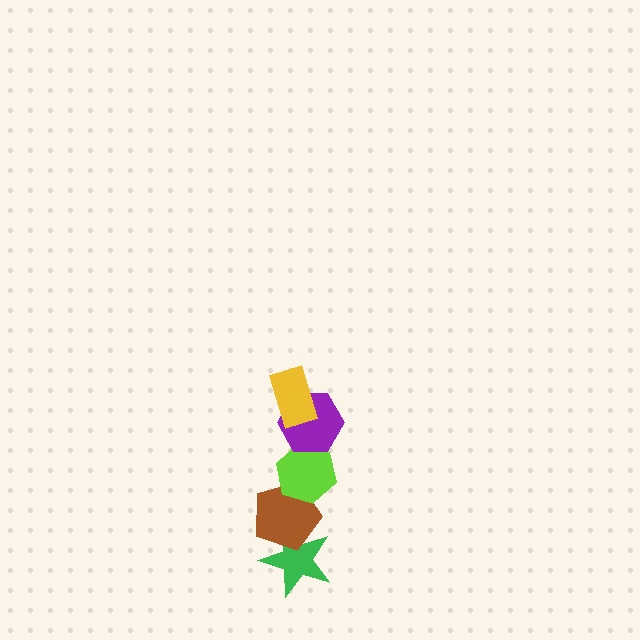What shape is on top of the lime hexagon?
The purple hexagon is on top of the lime hexagon.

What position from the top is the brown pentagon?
The brown pentagon is 4th from the top.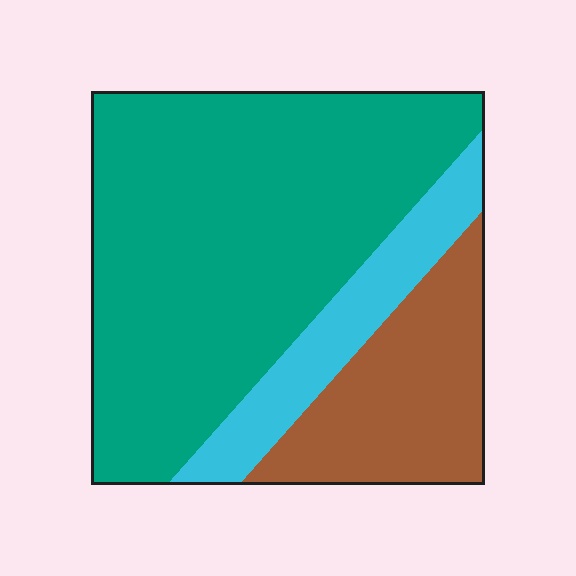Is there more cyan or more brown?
Brown.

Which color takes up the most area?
Teal, at roughly 65%.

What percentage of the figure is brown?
Brown covers about 20% of the figure.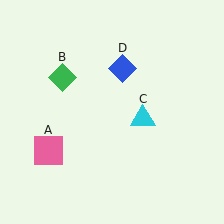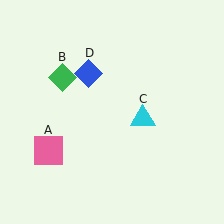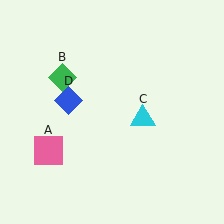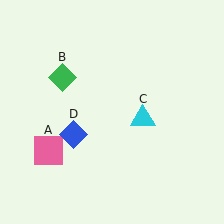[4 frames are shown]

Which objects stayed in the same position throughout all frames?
Pink square (object A) and green diamond (object B) and cyan triangle (object C) remained stationary.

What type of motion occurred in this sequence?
The blue diamond (object D) rotated counterclockwise around the center of the scene.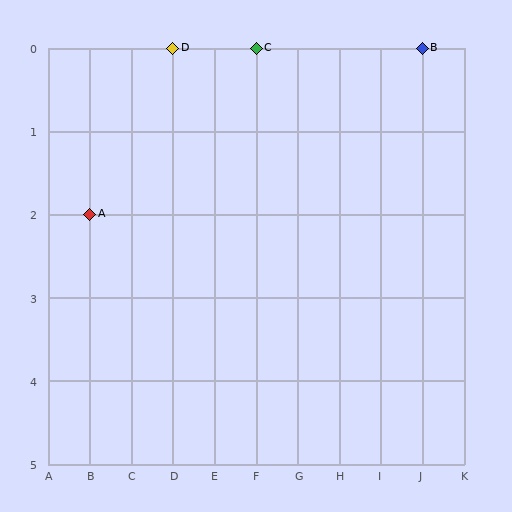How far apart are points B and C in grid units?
Points B and C are 4 columns apart.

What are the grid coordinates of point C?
Point C is at grid coordinates (F, 0).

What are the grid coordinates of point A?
Point A is at grid coordinates (B, 2).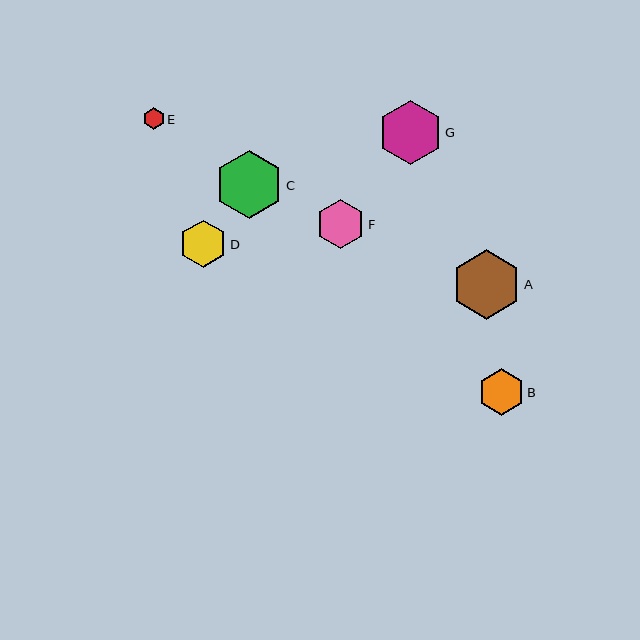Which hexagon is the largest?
Hexagon A is the largest with a size of approximately 69 pixels.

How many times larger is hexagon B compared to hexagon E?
Hexagon B is approximately 2.2 times the size of hexagon E.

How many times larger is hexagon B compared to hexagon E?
Hexagon B is approximately 2.2 times the size of hexagon E.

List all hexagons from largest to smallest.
From largest to smallest: A, C, G, F, D, B, E.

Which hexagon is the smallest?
Hexagon E is the smallest with a size of approximately 21 pixels.